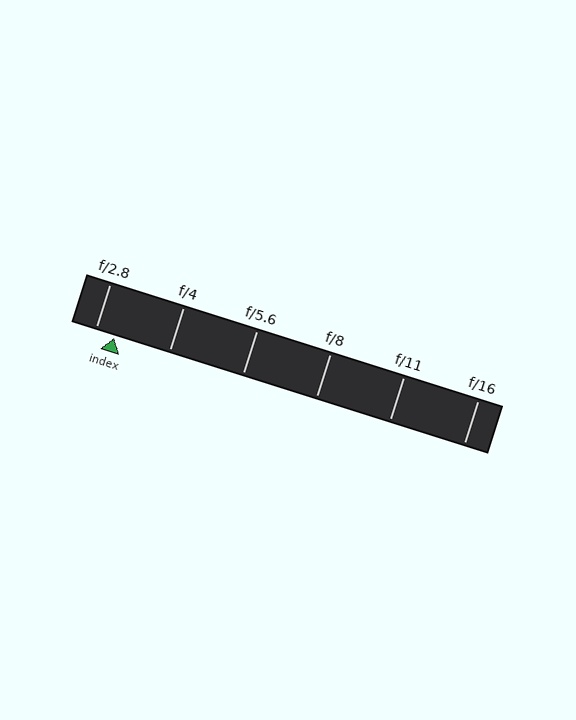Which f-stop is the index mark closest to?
The index mark is closest to f/2.8.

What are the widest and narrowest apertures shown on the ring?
The widest aperture shown is f/2.8 and the narrowest is f/16.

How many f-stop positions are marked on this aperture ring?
There are 6 f-stop positions marked.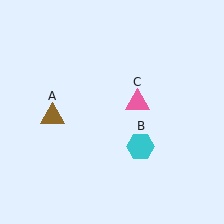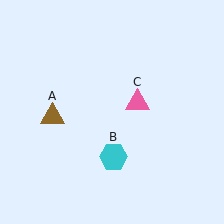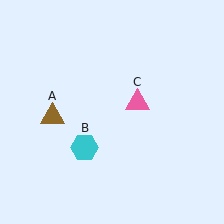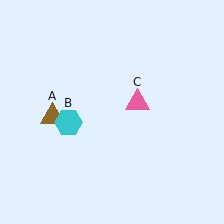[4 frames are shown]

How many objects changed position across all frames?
1 object changed position: cyan hexagon (object B).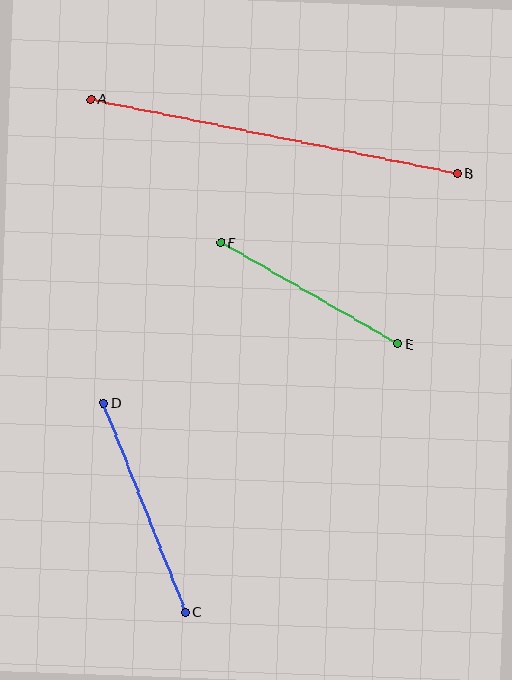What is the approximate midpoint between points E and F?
The midpoint is at approximately (309, 293) pixels.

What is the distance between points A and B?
The distance is approximately 374 pixels.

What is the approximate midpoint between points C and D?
The midpoint is at approximately (144, 507) pixels.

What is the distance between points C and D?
The distance is approximately 225 pixels.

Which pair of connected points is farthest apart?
Points A and B are farthest apart.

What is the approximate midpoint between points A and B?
The midpoint is at approximately (274, 136) pixels.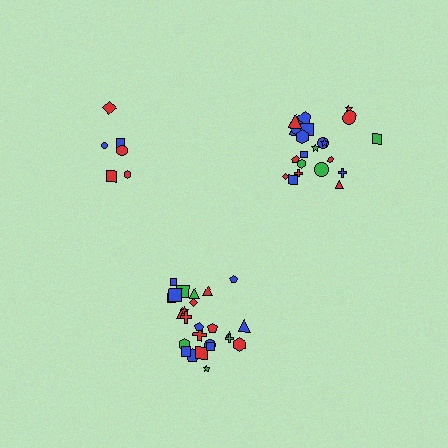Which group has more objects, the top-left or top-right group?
The top-right group.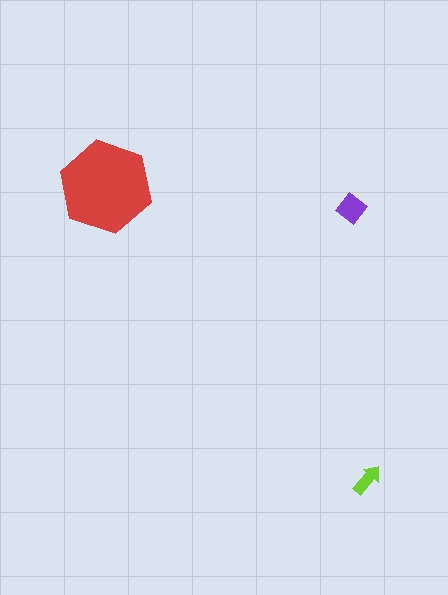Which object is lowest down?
The lime arrow is bottommost.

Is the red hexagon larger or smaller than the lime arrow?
Larger.